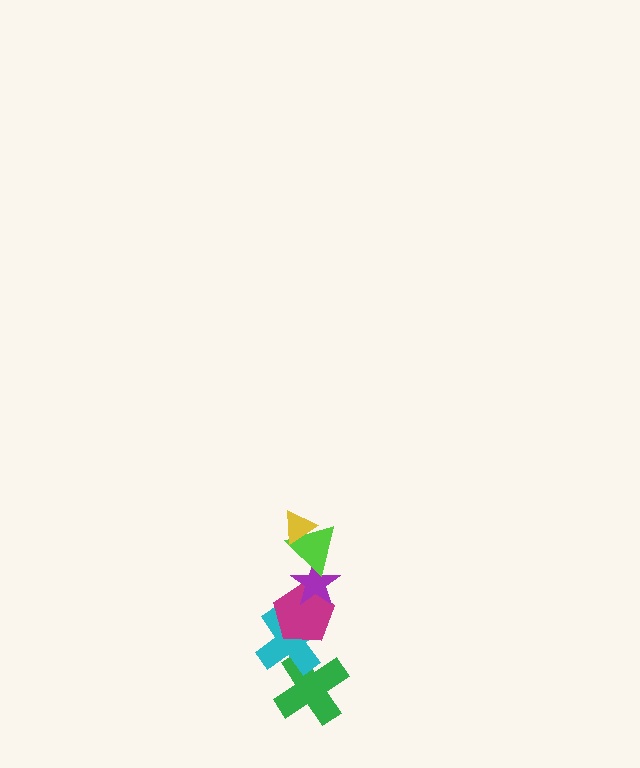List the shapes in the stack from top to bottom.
From top to bottom: the yellow triangle, the lime triangle, the purple star, the magenta pentagon, the cyan cross, the green cross.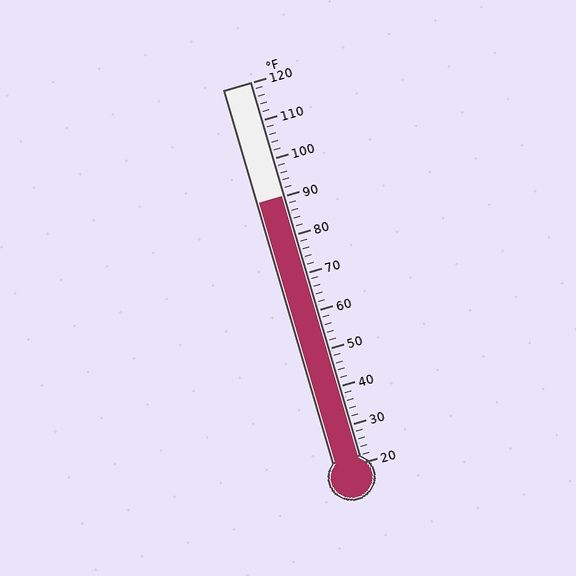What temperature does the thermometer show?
The thermometer shows approximately 90°F.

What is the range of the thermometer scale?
The thermometer scale ranges from 20°F to 120°F.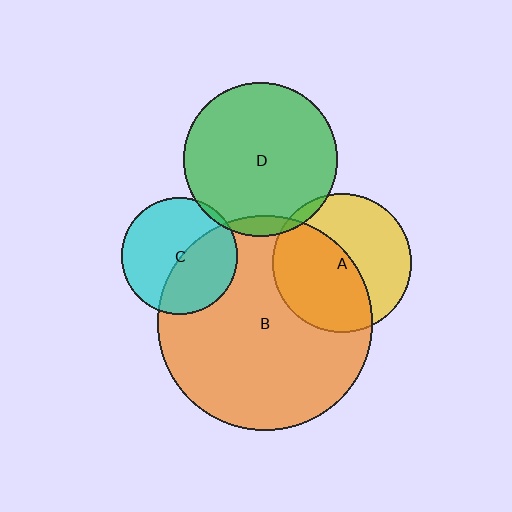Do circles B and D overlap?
Yes.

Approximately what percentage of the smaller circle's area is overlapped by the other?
Approximately 5%.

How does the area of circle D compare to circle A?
Approximately 1.2 times.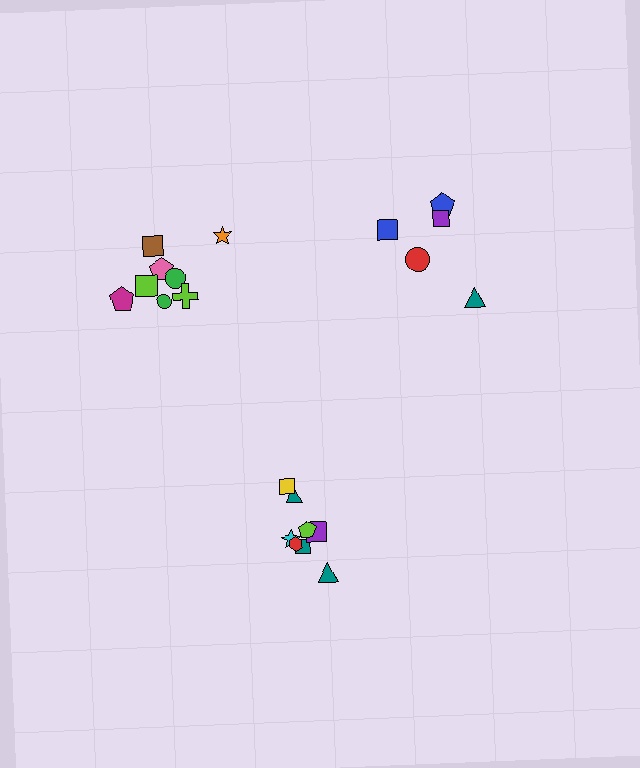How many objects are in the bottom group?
There are 8 objects.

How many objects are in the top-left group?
There are 8 objects.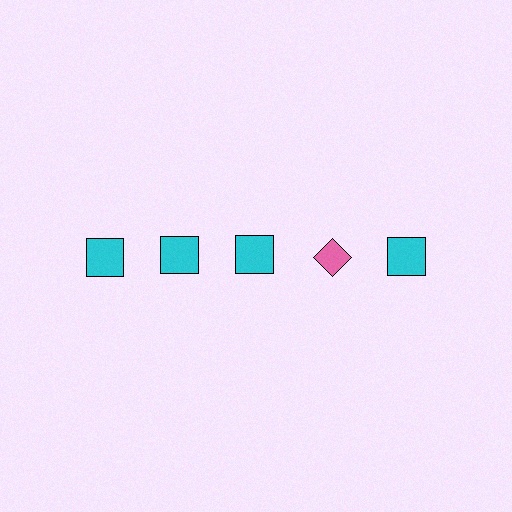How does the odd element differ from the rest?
It differs in both color (pink instead of cyan) and shape (diamond instead of square).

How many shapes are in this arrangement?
There are 5 shapes arranged in a grid pattern.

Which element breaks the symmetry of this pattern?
The pink diamond in the top row, second from right column breaks the symmetry. All other shapes are cyan squares.